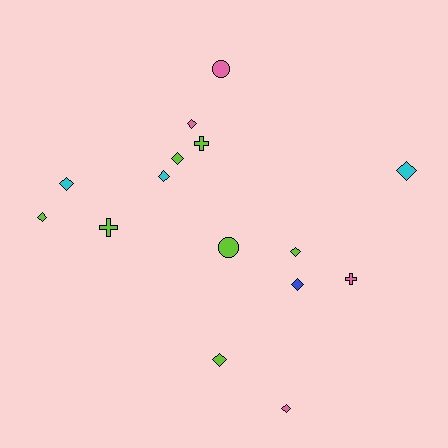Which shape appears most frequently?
Diamond, with 10 objects.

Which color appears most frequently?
Lime, with 7 objects.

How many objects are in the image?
There are 15 objects.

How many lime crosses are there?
There are 2 lime crosses.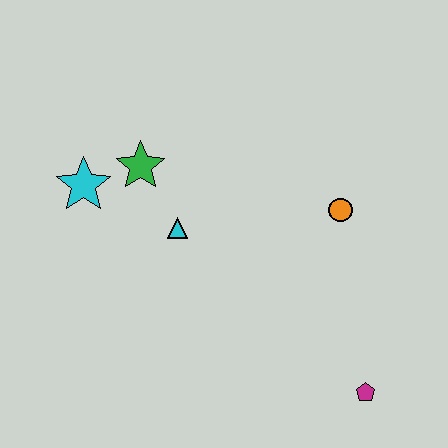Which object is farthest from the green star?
The magenta pentagon is farthest from the green star.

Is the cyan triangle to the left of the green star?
No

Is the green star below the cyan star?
No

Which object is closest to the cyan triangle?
The green star is closest to the cyan triangle.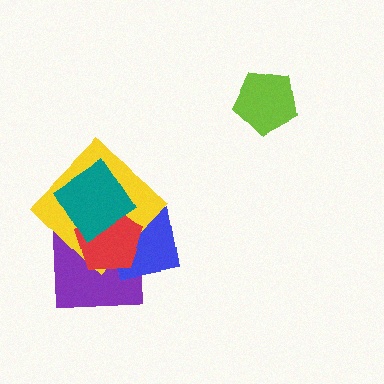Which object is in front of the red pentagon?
The teal diamond is in front of the red pentagon.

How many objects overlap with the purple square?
4 objects overlap with the purple square.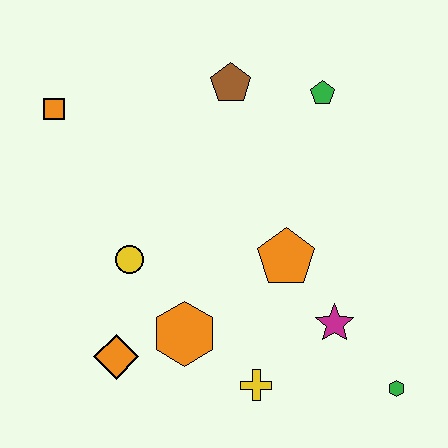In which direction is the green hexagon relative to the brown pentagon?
The green hexagon is below the brown pentagon.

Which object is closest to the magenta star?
The orange pentagon is closest to the magenta star.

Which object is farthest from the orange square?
The green hexagon is farthest from the orange square.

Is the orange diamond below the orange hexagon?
Yes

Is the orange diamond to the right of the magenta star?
No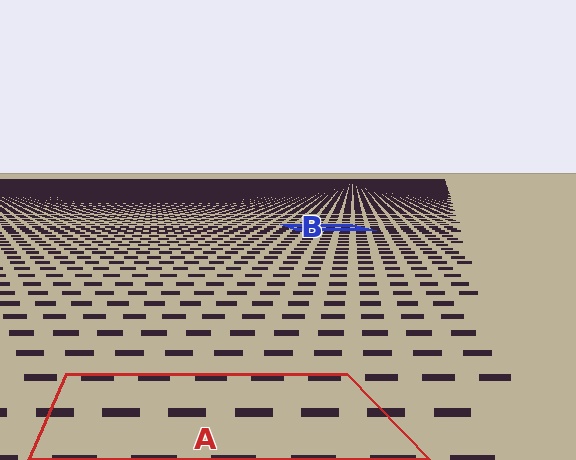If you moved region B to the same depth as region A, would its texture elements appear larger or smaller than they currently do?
They would appear larger. At a closer depth, the same texture elements are projected at a bigger on-screen size.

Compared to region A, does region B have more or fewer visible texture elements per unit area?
Region B has more texture elements per unit area — they are packed more densely because it is farther away.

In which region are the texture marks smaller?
The texture marks are smaller in region B, because it is farther away.